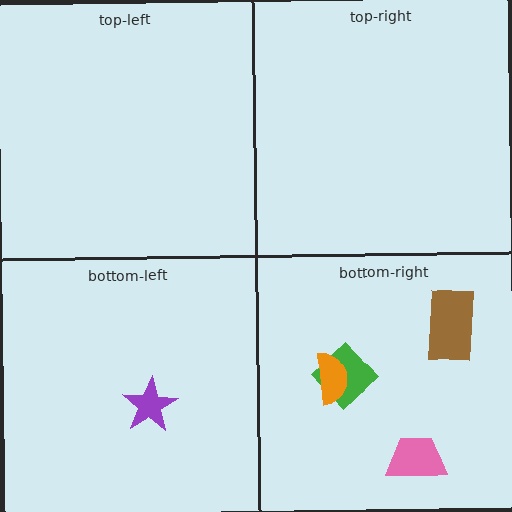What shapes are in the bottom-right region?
The green diamond, the orange semicircle, the pink trapezoid, the brown rectangle.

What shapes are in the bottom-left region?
The purple star.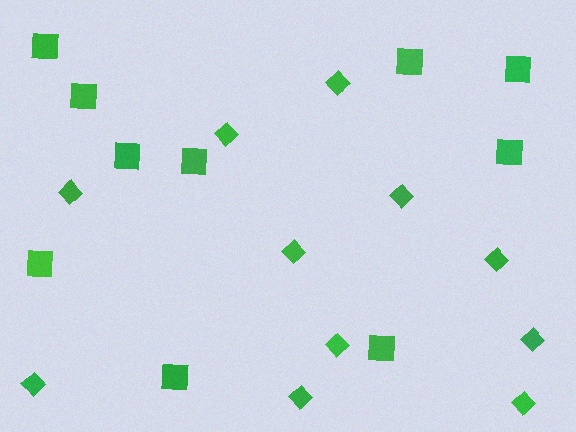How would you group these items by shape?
There are 2 groups: one group of diamonds (11) and one group of squares (10).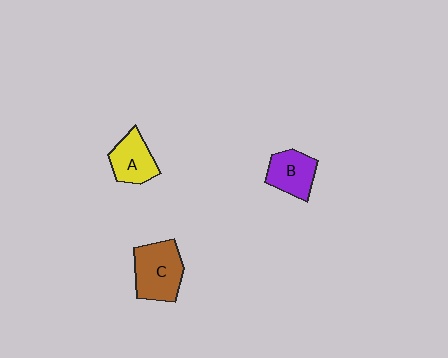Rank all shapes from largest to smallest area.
From largest to smallest: C (brown), B (purple), A (yellow).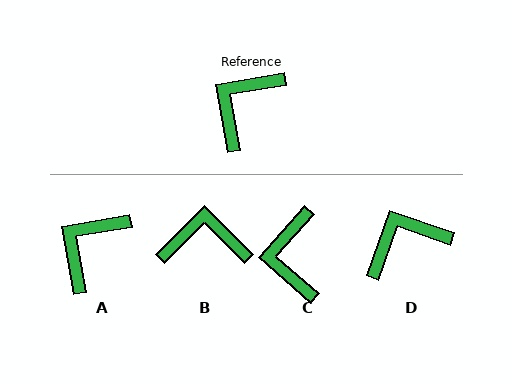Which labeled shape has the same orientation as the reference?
A.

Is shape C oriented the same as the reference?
No, it is off by about 38 degrees.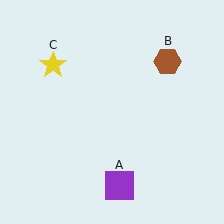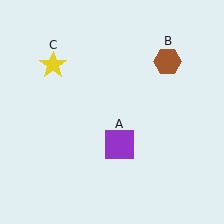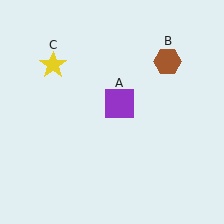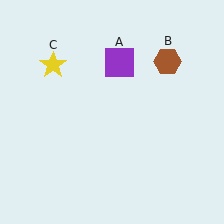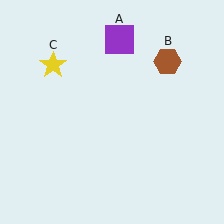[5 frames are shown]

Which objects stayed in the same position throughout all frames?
Brown hexagon (object B) and yellow star (object C) remained stationary.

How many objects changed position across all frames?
1 object changed position: purple square (object A).